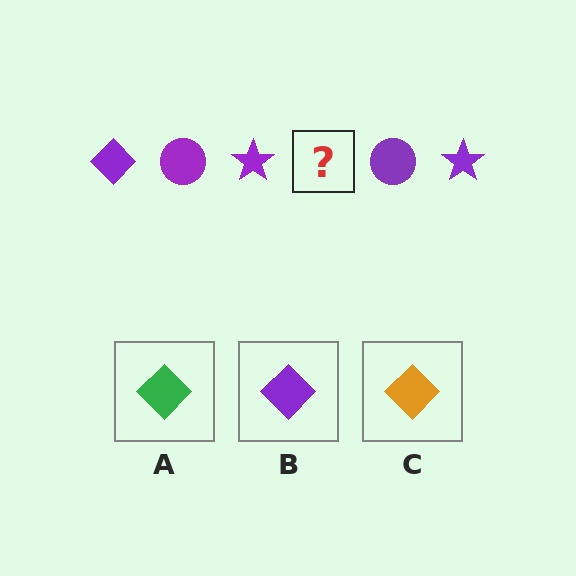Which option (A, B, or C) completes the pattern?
B.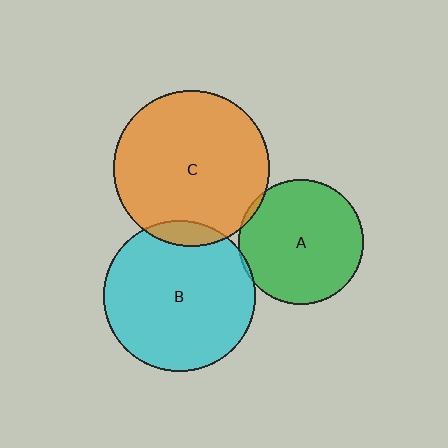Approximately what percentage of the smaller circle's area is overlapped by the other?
Approximately 10%.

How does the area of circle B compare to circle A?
Approximately 1.5 times.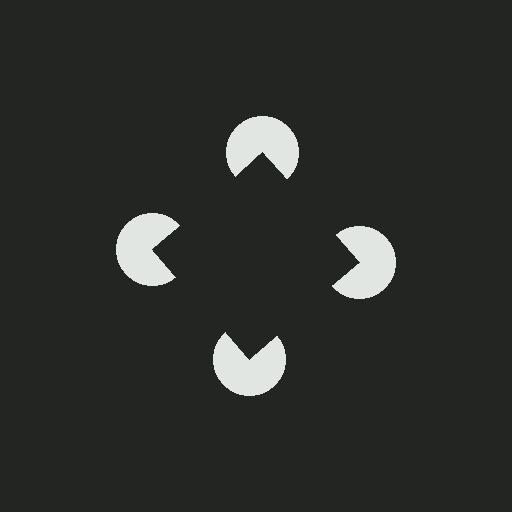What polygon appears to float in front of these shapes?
An illusory square — its edges are inferred from the aligned wedge cuts in the pac-man discs, not physically drawn.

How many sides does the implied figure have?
4 sides.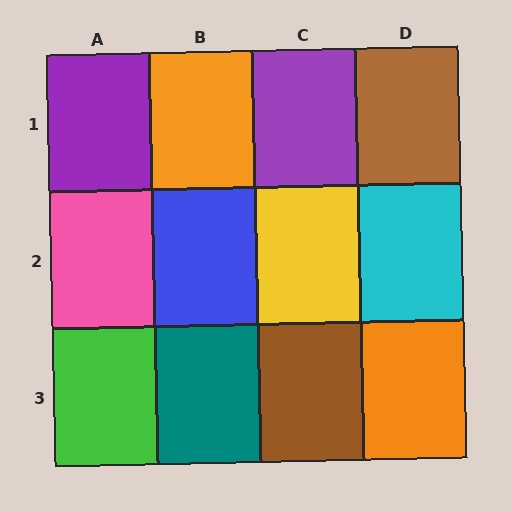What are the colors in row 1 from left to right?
Purple, orange, purple, brown.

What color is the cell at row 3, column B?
Teal.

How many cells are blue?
1 cell is blue.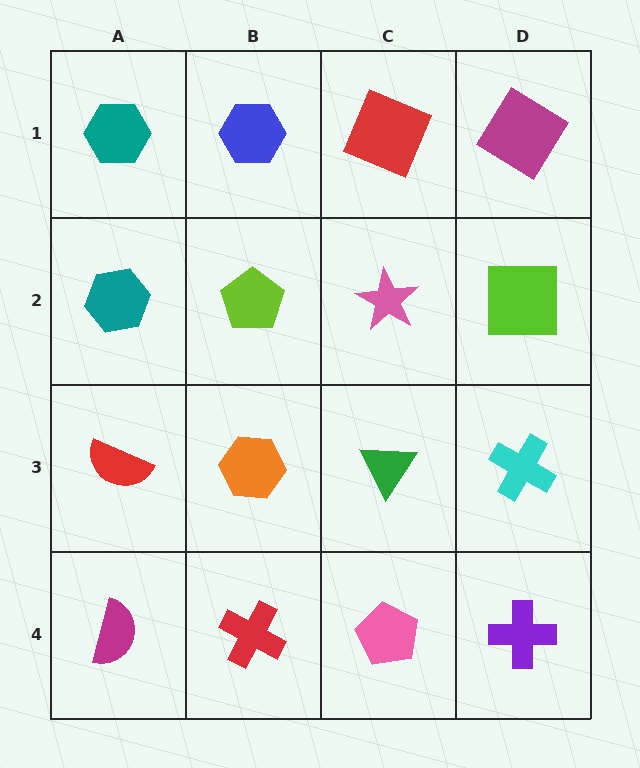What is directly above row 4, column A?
A red semicircle.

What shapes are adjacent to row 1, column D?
A lime square (row 2, column D), a red square (row 1, column C).